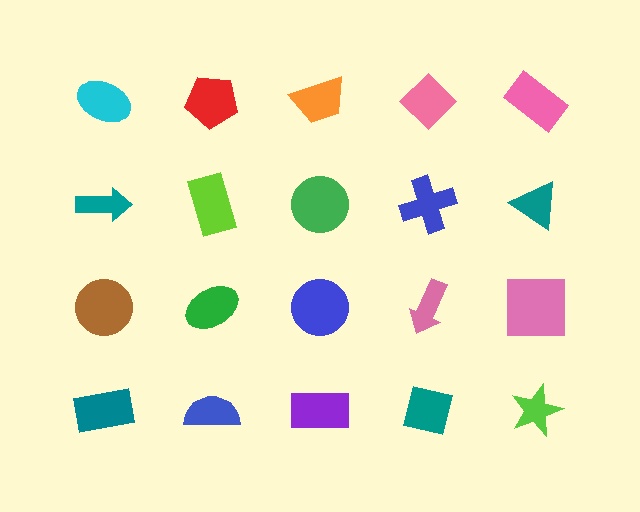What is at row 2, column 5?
A teal triangle.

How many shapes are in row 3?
5 shapes.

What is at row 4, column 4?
A teal square.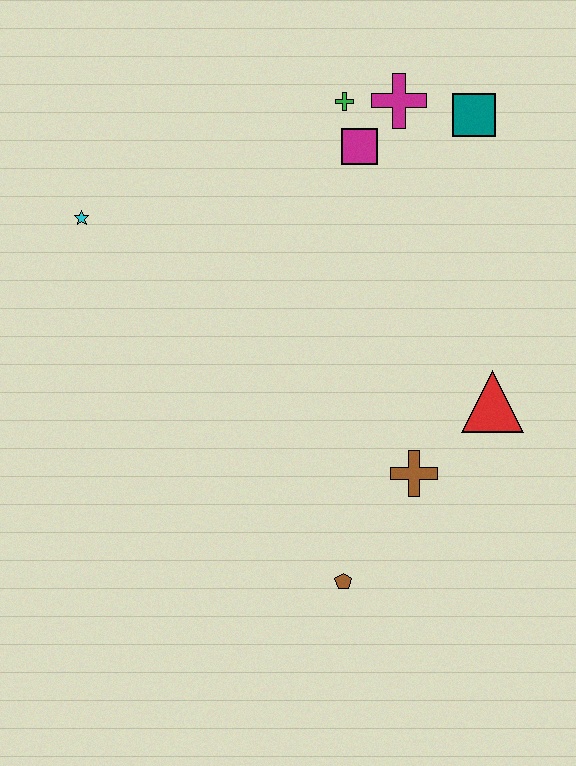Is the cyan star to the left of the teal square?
Yes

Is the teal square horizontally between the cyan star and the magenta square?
No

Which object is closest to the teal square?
The magenta cross is closest to the teal square.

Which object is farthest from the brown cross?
The cyan star is farthest from the brown cross.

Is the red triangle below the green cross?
Yes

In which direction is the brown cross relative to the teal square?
The brown cross is below the teal square.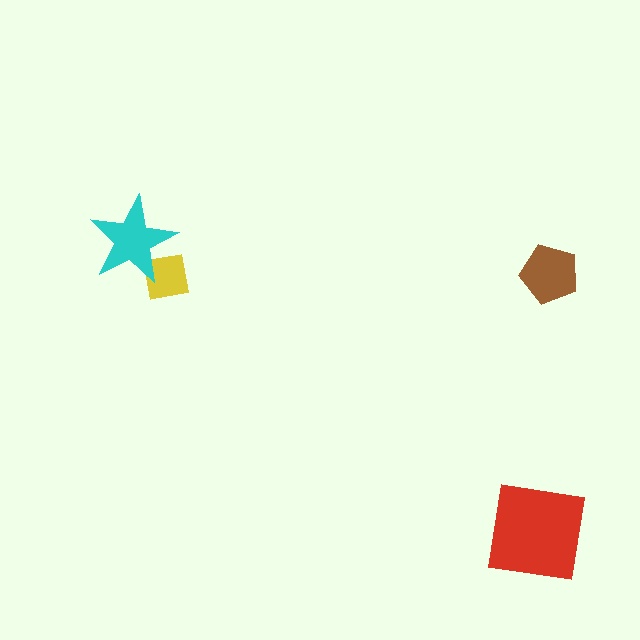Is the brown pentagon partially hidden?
No, no other shape covers it.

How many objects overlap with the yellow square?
1 object overlaps with the yellow square.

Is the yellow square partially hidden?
Yes, it is partially covered by another shape.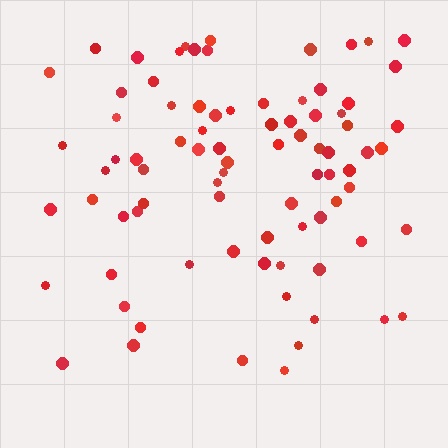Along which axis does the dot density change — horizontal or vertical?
Vertical.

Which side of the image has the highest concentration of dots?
The top.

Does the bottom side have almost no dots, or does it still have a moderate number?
Still a moderate number, just noticeably fewer than the top.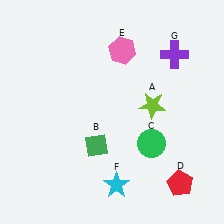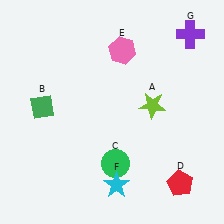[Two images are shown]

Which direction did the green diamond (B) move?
The green diamond (B) moved left.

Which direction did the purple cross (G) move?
The purple cross (G) moved up.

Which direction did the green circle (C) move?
The green circle (C) moved left.